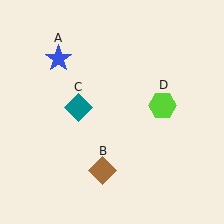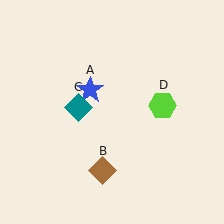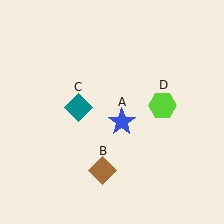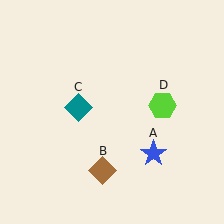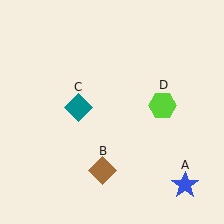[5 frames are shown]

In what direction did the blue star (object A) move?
The blue star (object A) moved down and to the right.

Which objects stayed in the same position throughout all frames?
Brown diamond (object B) and teal diamond (object C) and lime hexagon (object D) remained stationary.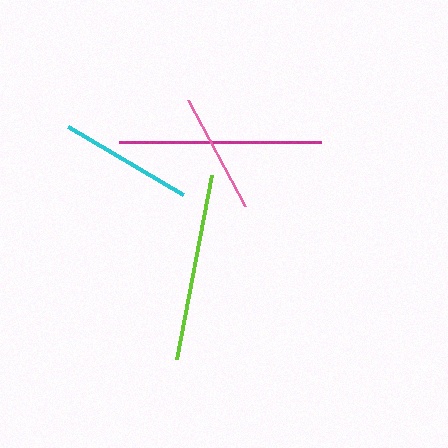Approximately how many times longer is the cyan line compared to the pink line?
The cyan line is approximately 1.1 times the length of the pink line.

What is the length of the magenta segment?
The magenta segment is approximately 202 pixels long.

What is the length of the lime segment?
The lime segment is approximately 188 pixels long.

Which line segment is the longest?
The magenta line is the longest at approximately 202 pixels.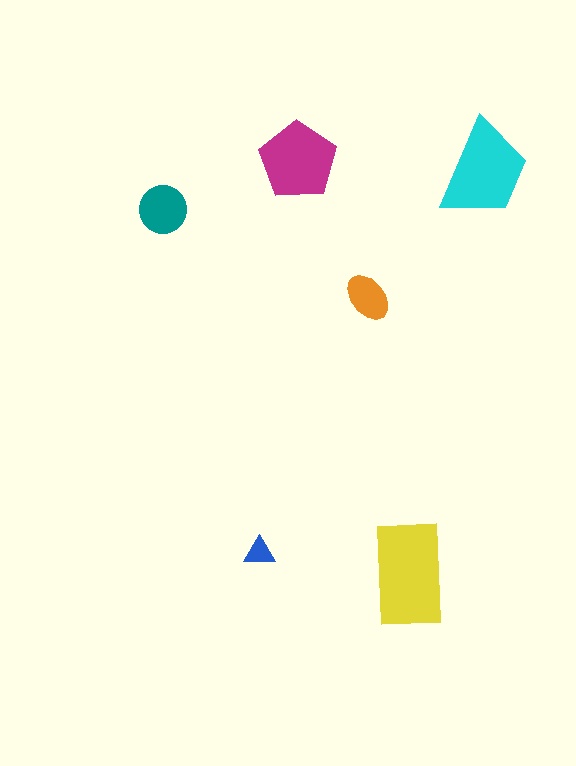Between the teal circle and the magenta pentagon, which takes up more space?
The magenta pentagon.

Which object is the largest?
The yellow rectangle.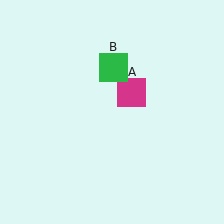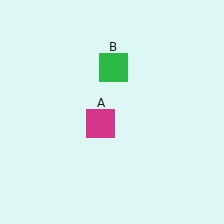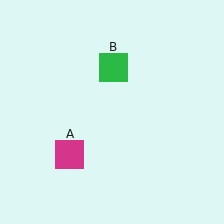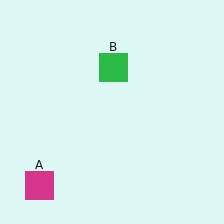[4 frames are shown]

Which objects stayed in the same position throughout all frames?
Green square (object B) remained stationary.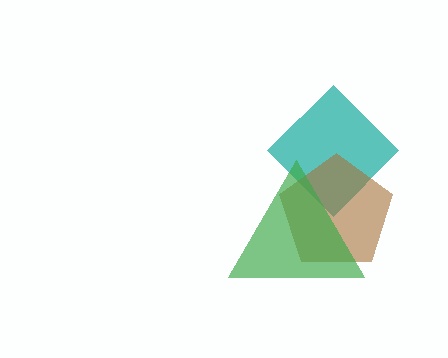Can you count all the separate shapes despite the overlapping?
Yes, there are 3 separate shapes.